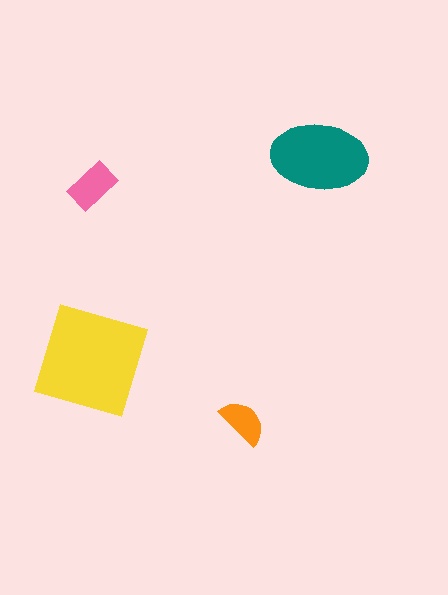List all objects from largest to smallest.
The yellow diamond, the teal ellipse, the pink rectangle, the orange semicircle.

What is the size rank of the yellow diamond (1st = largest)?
1st.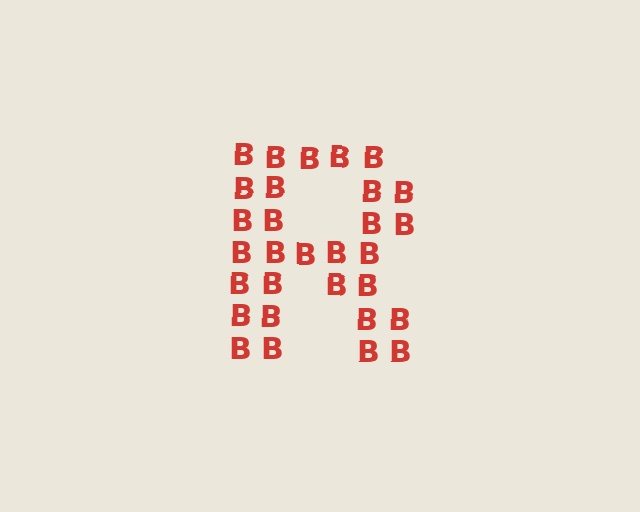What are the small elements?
The small elements are letter B's.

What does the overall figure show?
The overall figure shows the letter R.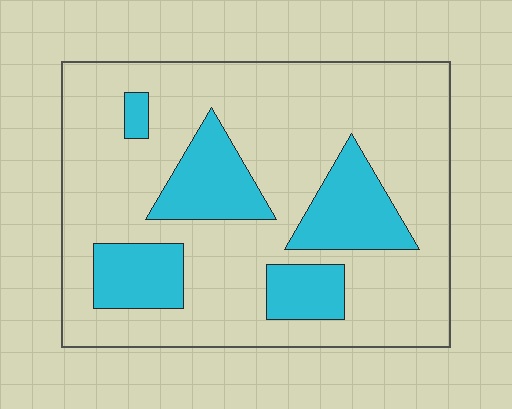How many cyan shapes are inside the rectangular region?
5.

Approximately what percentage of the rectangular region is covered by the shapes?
Approximately 25%.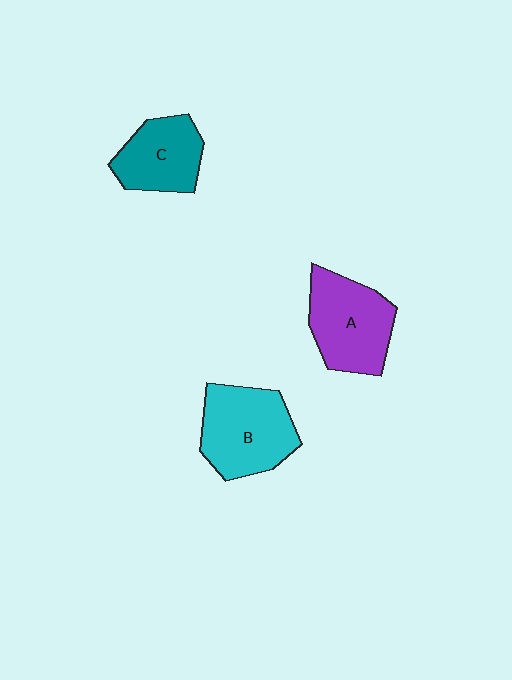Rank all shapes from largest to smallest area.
From largest to smallest: B (cyan), A (purple), C (teal).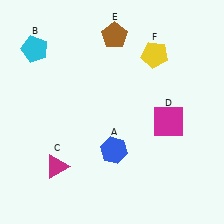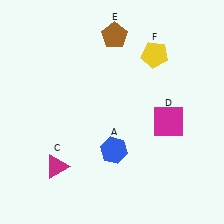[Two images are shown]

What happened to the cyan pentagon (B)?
The cyan pentagon (B) was removed in Image 2. It was in the top-left area of Image 1.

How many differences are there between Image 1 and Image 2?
There is 1 difference between the two images.